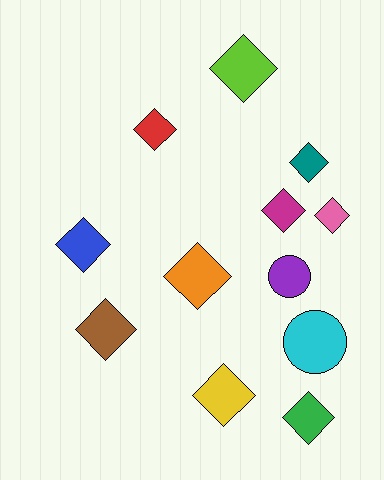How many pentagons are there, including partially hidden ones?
There are no pentagons.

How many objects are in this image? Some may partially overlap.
There are 12 objects.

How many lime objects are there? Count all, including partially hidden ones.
There is 1 lime object.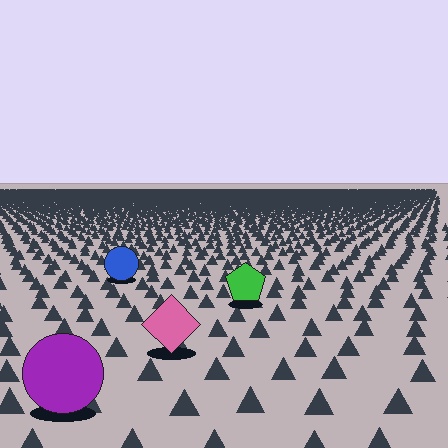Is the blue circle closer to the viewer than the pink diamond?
No. The pink diamond is closer — you can tell from the texture gradient: the ground texture is coarser near it.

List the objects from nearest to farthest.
From nearest to farthest: the purple circle, the pink diamond, the green pentagon, the blue circle.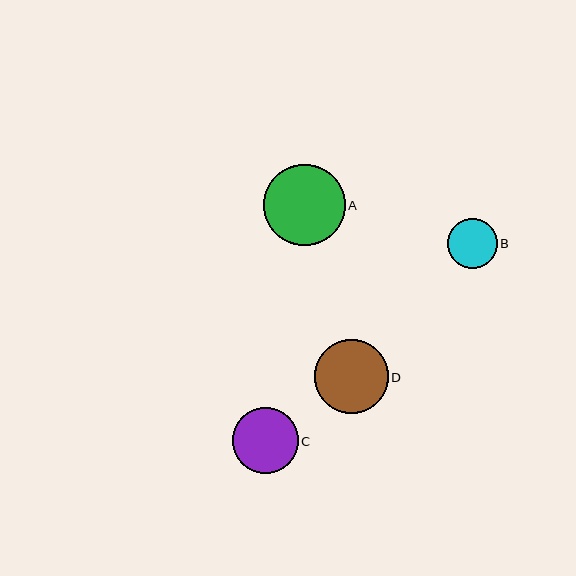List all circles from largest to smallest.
From largest to smallest: A, D, C, B.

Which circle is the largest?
Circle A is the largest with a size of approximately 81 pixels.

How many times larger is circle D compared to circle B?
Circle D is approximately 1.5 times the size of circle B.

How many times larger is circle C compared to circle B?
Circle C is approximately 1.3 times the size of circle B.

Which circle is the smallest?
Circle B is the smallest with a size of approximately 50 pixels.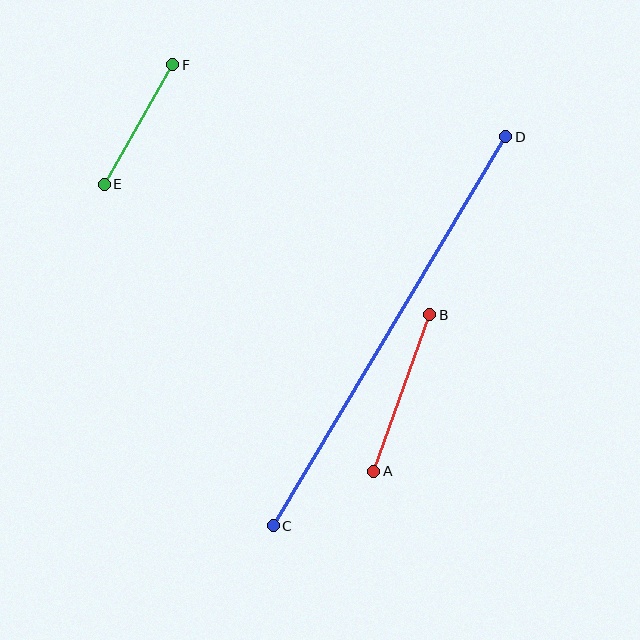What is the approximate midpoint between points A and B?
The midpoint is at approximately (402, 393) pixels.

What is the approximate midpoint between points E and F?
The midpoint is at approximately (139, 125) pixels.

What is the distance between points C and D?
The distance is approximately 453 pixels.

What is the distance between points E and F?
The distance is approximately 138 pixels.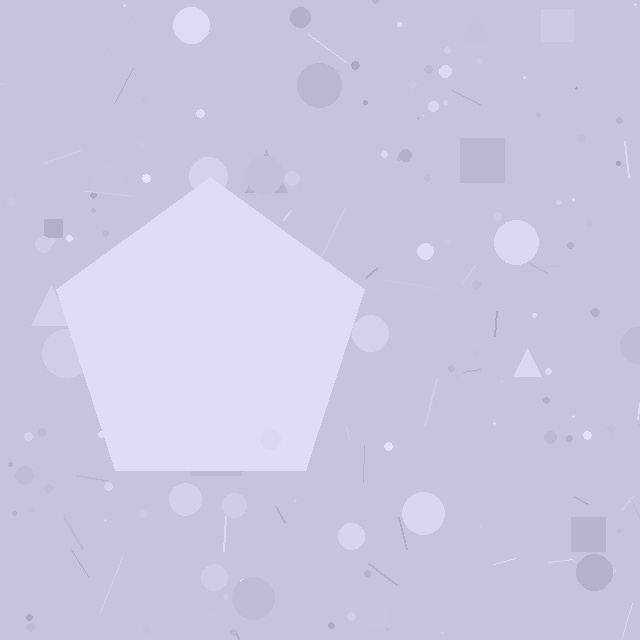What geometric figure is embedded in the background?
A pentagon is embedded in the background.